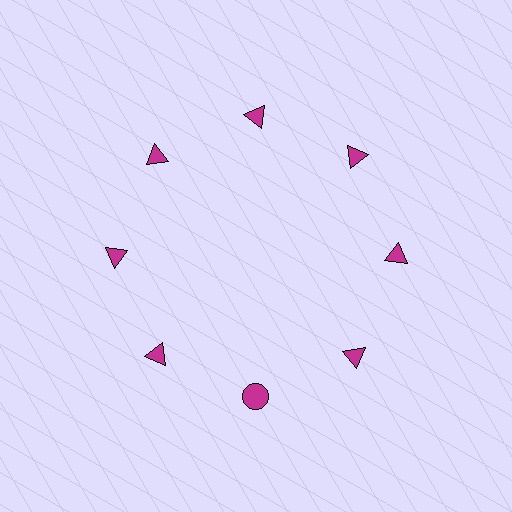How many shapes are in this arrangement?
There are 8 shapes arranged in a ring pattern.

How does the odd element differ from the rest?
It has a different shape: circle instead of triangle.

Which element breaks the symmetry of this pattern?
The magenta circle at roughly the 6 o'clock position breaks the symmetry. All other shapes are magenta triangles.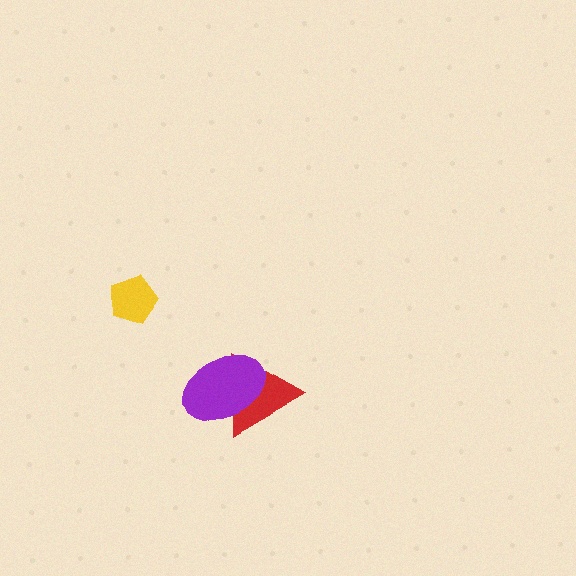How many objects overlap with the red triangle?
1 object overlaps with the red triangle.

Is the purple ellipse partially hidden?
No, no other shape covers it.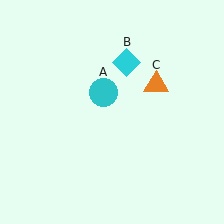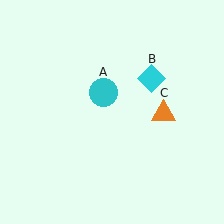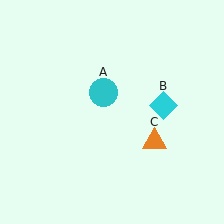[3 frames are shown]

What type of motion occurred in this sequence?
The cyan diamond (object B), orange triangle (object C) rotated clockwise around the center of the scene.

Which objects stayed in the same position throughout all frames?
Cyan circle (object A) remained stationary.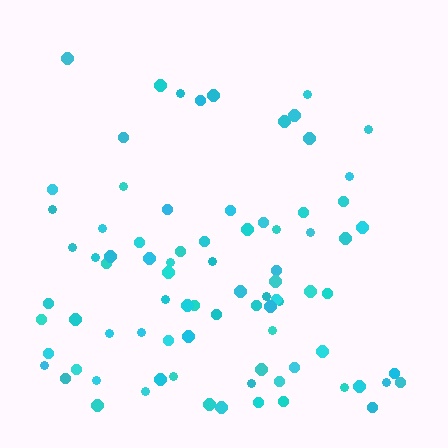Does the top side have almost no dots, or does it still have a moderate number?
Still a moderate number, just noticeably fewer than the bottom.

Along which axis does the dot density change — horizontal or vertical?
Vertical.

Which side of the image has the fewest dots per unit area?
The top.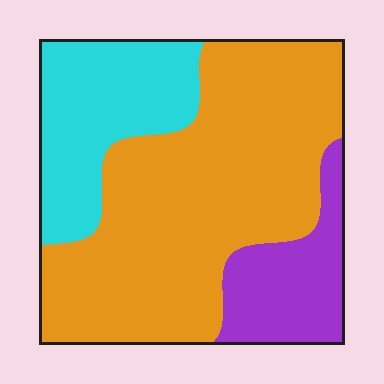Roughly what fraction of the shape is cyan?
Cyan takes up between a sixth and a third of the shape.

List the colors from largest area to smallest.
From largest to smallest: orange, cyan, purple.